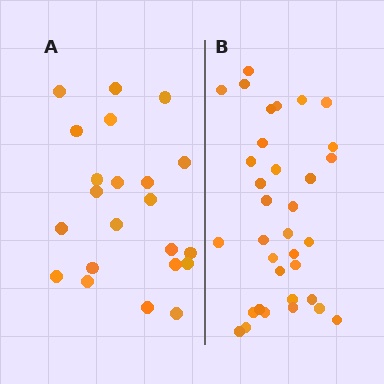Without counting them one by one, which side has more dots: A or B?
Region B (the right region) has more dots.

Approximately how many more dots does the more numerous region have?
Region B has roughly 12 or so more dots than region A.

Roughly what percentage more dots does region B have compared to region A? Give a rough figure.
About 55% more.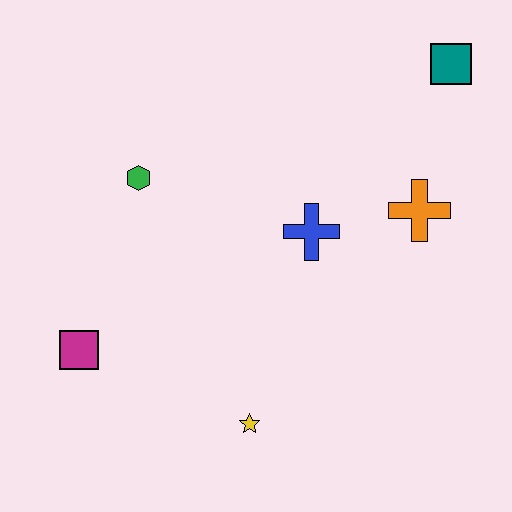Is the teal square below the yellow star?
No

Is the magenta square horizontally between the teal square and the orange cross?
No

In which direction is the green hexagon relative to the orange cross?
The green hexagon is to the left of the orange cross.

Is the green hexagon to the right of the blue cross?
No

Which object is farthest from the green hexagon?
The teal square is farthest from the green hexagon.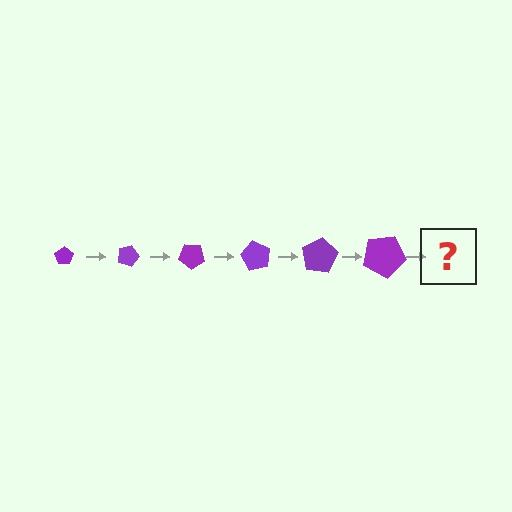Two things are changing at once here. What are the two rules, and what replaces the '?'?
The two rules are that the pentagon grows larger each step and it rotates 20 degrees each step. The '?' should be a pentagon, larger than the previous one and rotated 120 degrees from the start.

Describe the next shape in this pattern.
It should be a pentagon, larger than the previous one and rotated 120 degrees from the start.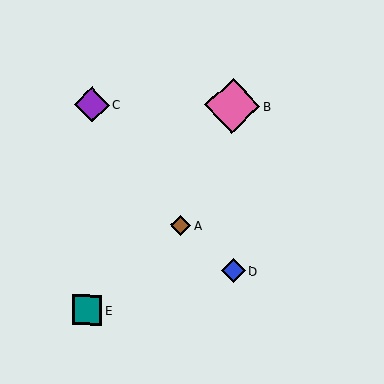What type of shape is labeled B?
Shape B is a pink diamond.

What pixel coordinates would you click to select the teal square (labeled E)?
Click at (87, 310) to select the teal square E.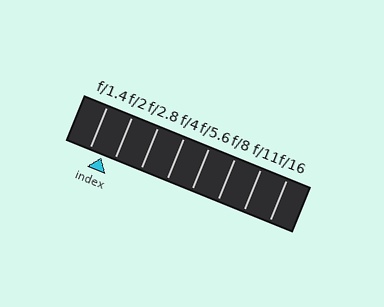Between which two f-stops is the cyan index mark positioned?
The index mark is between f/1.4 and f/2.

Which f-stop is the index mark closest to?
The index mark is closest to f/2.